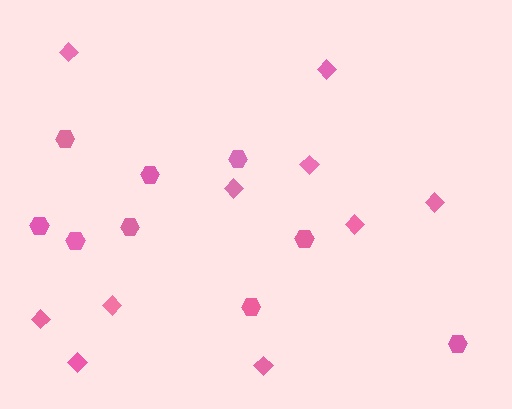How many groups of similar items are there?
There are 2 groups: one group of diamonds (10) and one group of hexagons (9).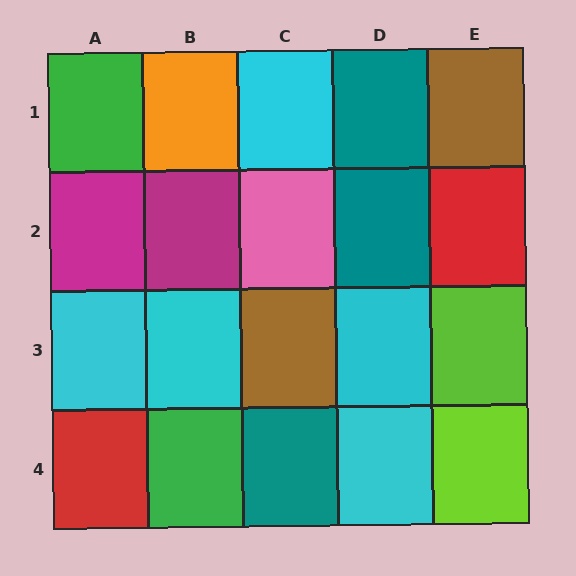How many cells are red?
2 cells are red.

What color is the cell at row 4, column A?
Red.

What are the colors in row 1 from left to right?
Green, orange, cyan, teal, brown.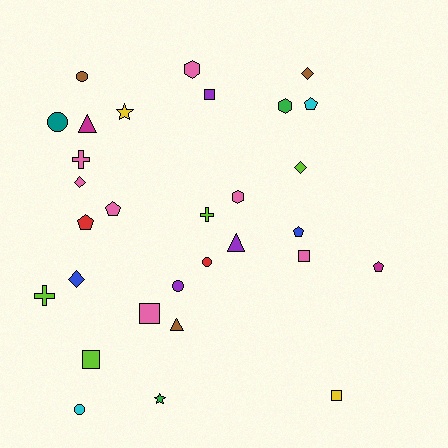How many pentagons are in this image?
There are 5 pentagons.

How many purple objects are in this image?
There are 3 purple objects.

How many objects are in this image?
There are 30 objects.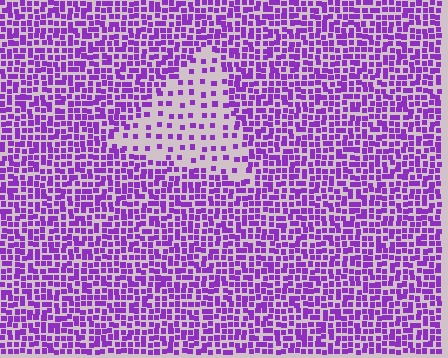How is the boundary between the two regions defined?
The boundary is defined by a change in element density (approximately 2.7x ratio). All elements are the same color, size, and shape.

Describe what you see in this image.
The image contains small purple elements arranged at two different densities. A triangle-shaped region is visible where the elements are less densely packed than the surrounding area.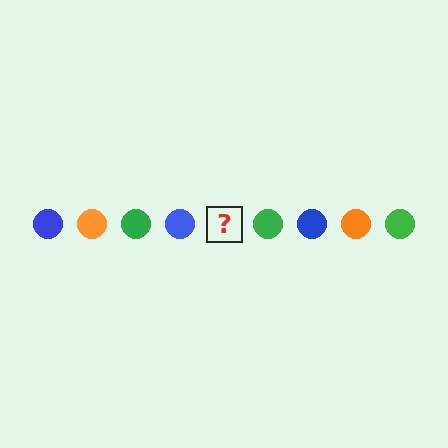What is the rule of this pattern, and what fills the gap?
The rule is that the pattern cycles through blue, orange, green circles. The gap should be filled with an orange circle.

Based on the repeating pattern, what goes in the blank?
The blank should be an orange circle.